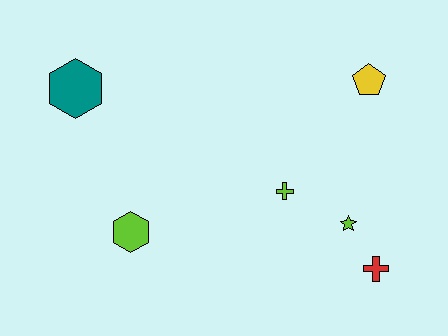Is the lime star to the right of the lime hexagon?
Yes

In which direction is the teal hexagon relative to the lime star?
The teal hexagon is to the left of the lime star.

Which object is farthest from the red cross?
The teal hexagon is farthest from the red cross.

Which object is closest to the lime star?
The red cross is closest to the lime star.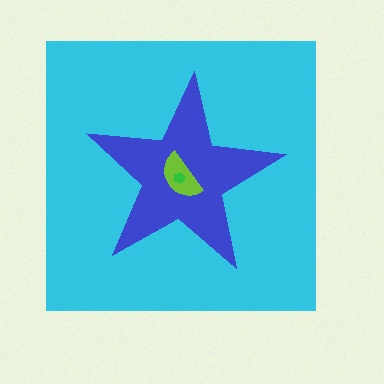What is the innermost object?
The green pentagon.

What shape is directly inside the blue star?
The lime semicircle.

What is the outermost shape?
The cyan square.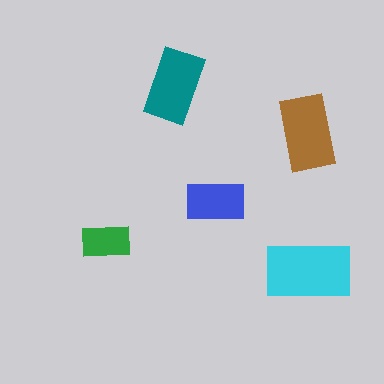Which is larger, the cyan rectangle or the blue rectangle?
The cyan one.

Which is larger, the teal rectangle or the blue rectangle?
The teal one.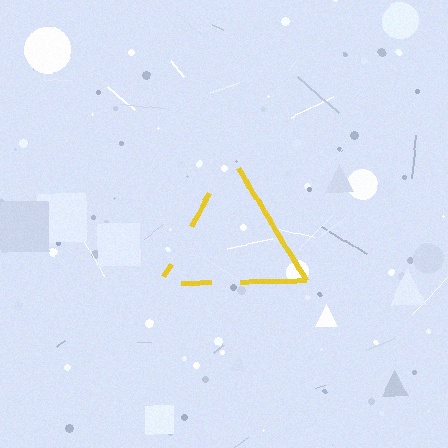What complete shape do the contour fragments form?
The contour fragments form a triangle.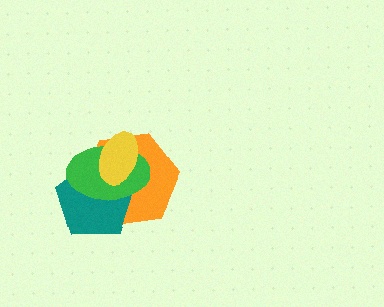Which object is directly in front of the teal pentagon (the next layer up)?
The green ellipse is directly in front of the teal pentagon.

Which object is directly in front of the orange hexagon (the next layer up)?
The teal pentagon is directly in front of the orange hexagon.